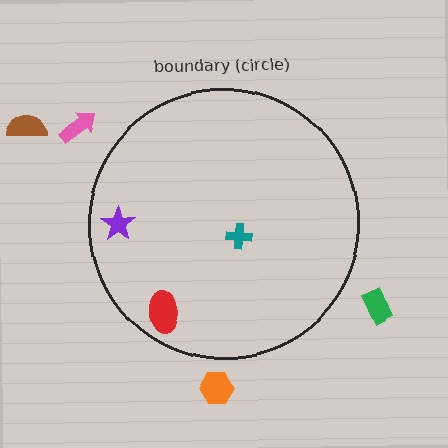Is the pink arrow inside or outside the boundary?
Outside.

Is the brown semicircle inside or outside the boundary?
Outside.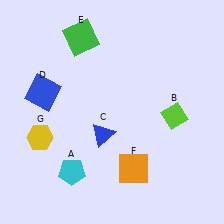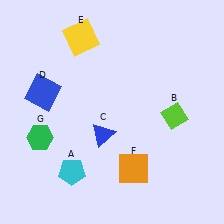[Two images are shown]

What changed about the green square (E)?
In Image 1, E is green. In Image 2, it changed to yellow.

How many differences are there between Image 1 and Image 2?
There are 2 differences between the two images.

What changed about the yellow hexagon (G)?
In Image 1, G is yellow. In Image 2, it changed to green.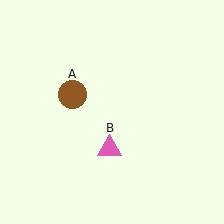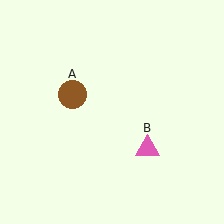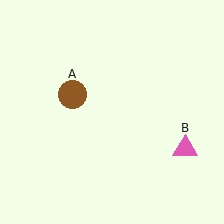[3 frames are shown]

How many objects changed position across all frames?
1 object changed position: pink triangle (object B).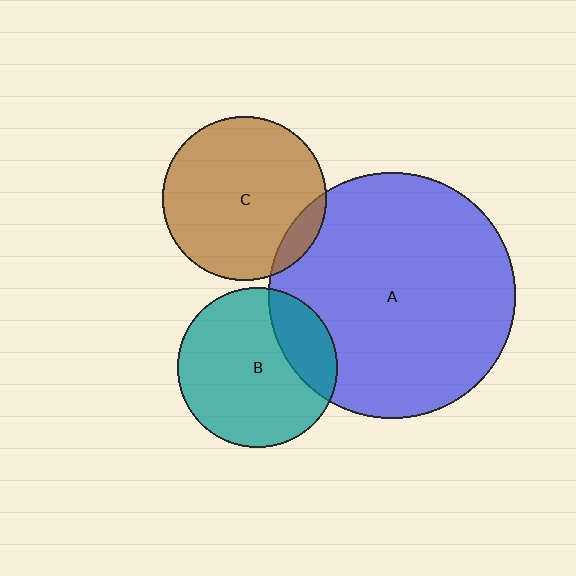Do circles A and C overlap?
Yes.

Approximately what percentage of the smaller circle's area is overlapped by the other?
Approximately 10%.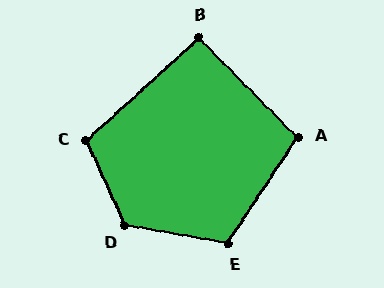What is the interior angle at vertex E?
Approximately 114 degrees (obtuse).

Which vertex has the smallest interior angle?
B, at approximately 93 degrees.